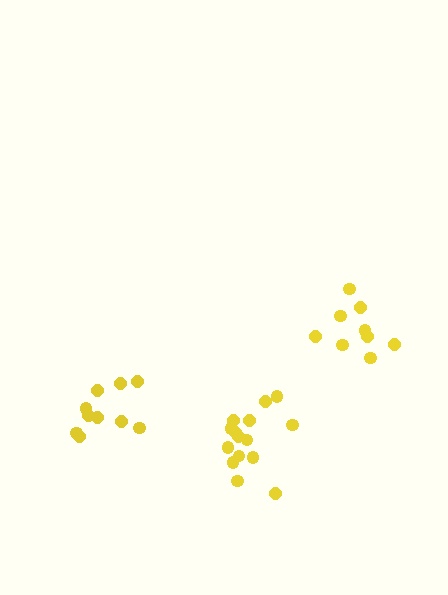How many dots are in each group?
Group 1: 10 dots, Group 2: 15 dots, Group 3: 9 dots (34 total).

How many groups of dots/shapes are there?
There are 3 groups.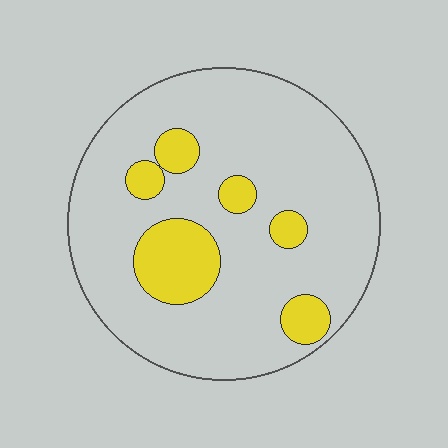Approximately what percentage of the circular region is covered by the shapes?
Approximately 15%.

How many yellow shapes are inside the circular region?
6.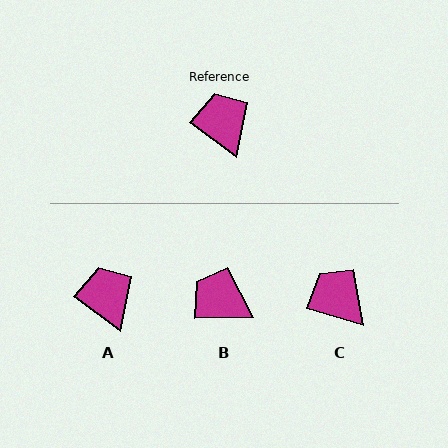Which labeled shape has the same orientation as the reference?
A.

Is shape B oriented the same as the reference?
No, it is off by about 39 degrees.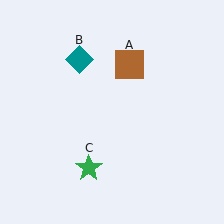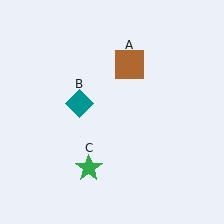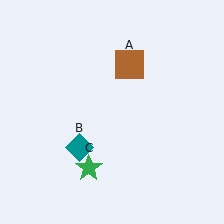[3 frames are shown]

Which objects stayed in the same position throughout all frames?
Brown square (object A) and green star (object C) remained stationary.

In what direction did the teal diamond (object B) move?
The teal diamond (object B) moved down.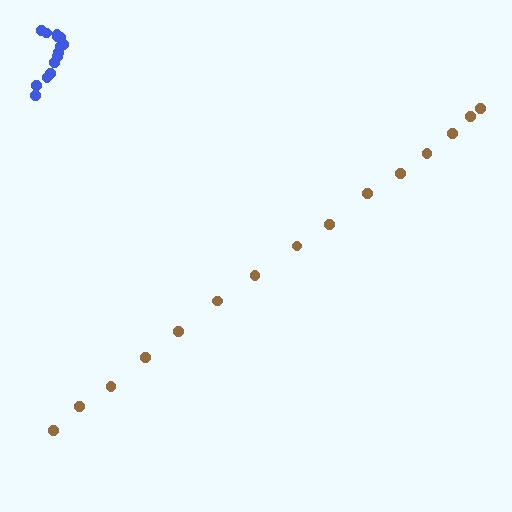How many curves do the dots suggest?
There are 2 distinct paths.